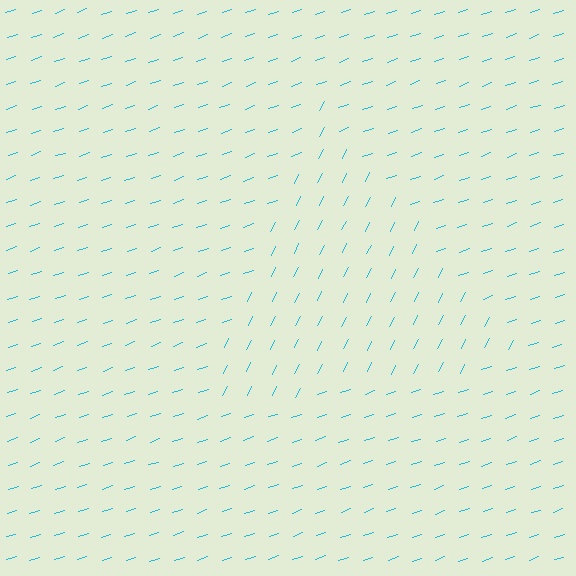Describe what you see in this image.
The image is filled with small cyan line segments. A triangle region in the image has lines oriented differently from the surrounding lines, creating a visible texture boundary.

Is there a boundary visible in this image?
Yes, there is a texture boundary formed by a change in line orientation.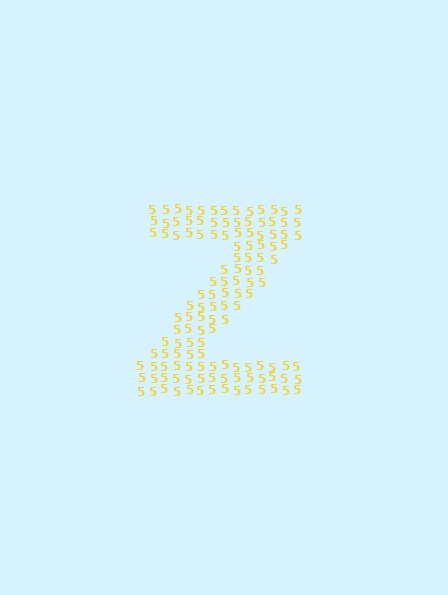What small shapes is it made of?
It is made of small digit 5's.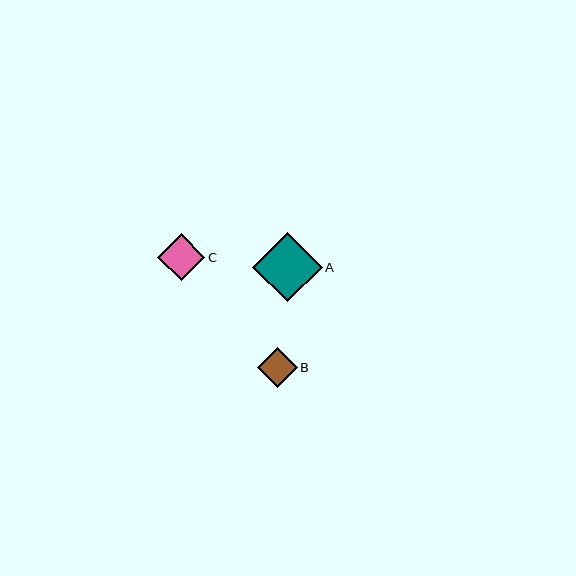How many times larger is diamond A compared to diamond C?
Diamond A is approximately 1.5 times the size of diamond C.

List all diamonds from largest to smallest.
From largest to smallest: A, C, B.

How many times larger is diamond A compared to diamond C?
Diamond A is approximately 1.5 times the size of diamond C.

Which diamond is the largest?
Diamond A is the largest with a size of approximately 70 pixels.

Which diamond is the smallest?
Diamond B is the smallest with a size of approximately 40 pixels.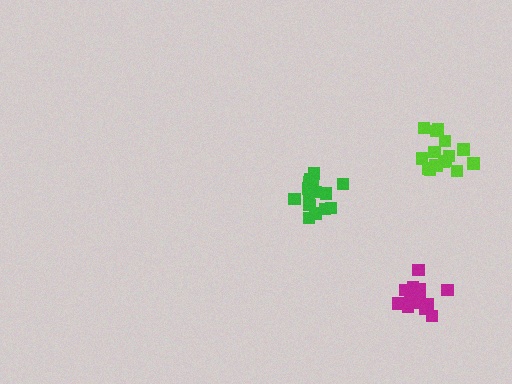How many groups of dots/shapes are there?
There are 3 groups.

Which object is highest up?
The lime cluster is topmost.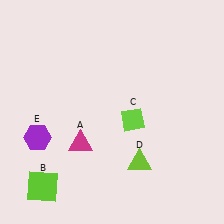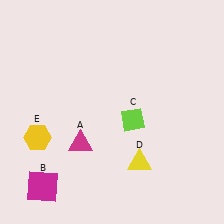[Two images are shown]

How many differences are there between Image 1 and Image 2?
There are 3 differences between the two images.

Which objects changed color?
B changed from lime to magenta. D changed from lime to yellow. E changed from purple to yellow.